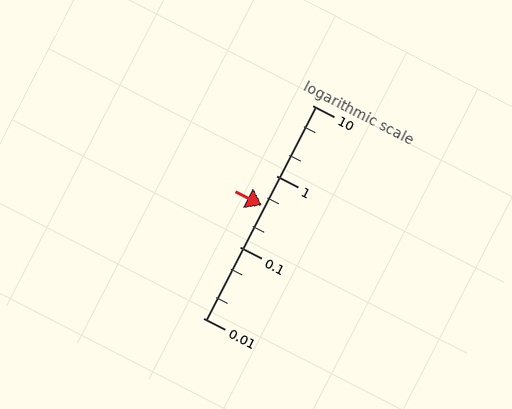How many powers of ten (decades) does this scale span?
The scale spans 3 decades, from 0.01 to 10.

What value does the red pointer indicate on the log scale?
The pointer indicates approximately 0.39.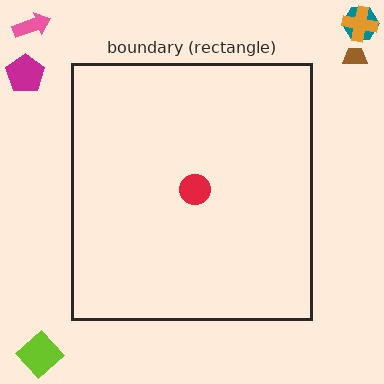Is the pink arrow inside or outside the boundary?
Outside.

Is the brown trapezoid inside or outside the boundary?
Outside.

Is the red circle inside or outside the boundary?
Inside.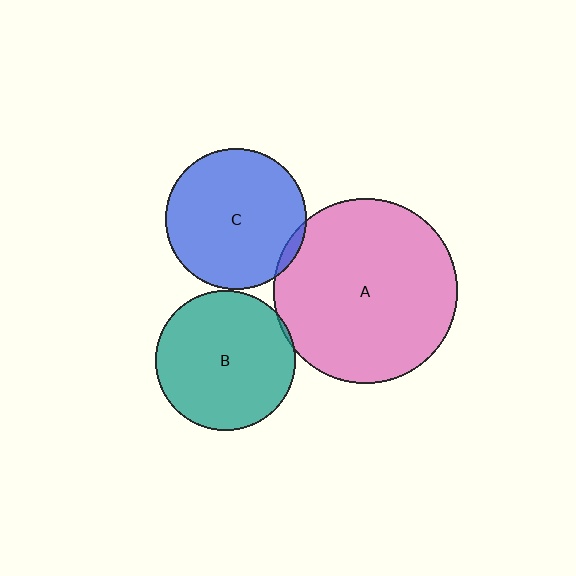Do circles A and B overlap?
Yes.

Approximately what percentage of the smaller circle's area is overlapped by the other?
Approximately 5%.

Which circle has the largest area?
Circle A (pink).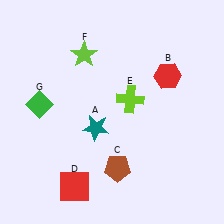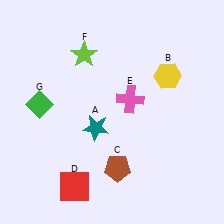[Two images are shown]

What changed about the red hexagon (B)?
In Image 1, B is red. In Image 2, it changed to yellow.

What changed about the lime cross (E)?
In Image 1, E is lime. In Image 2, it changed to pink.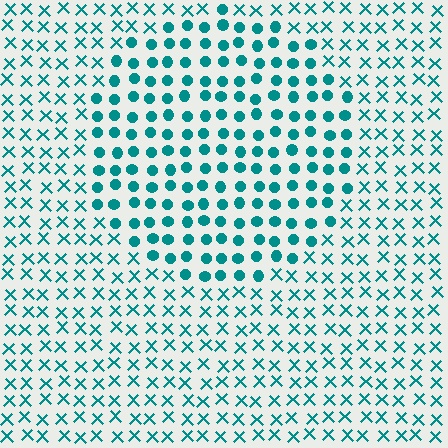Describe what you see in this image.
The image is filled with small teal elements arranged in a uniform grid. A circle-shaped region contains circles, while the surrounding area contains X marks. The boundary is defined purely by the change in element shape.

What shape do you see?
I see a circle.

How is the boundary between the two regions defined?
The boundary is defined by a change in element shape: circles inside vs. X marks outside. All elements share the same color and spacing.